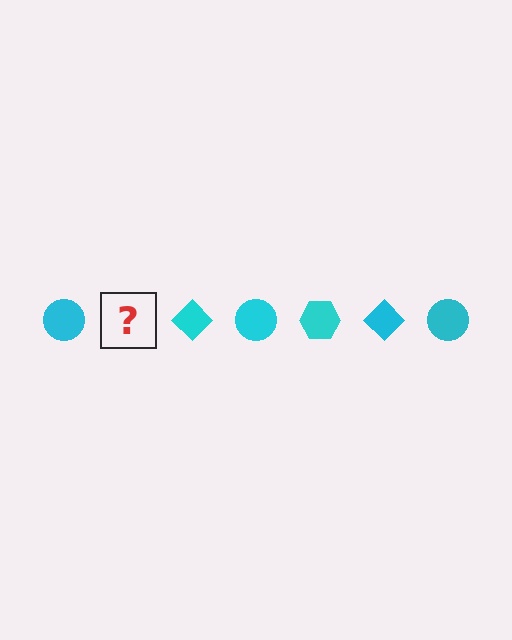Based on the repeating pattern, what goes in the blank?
The blank should be a cyan hexagon.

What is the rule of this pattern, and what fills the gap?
The rule is that the pattern cycles through circle, hexagon, diamond shapes in cyan. The gap should be filled with a cyan hexagon.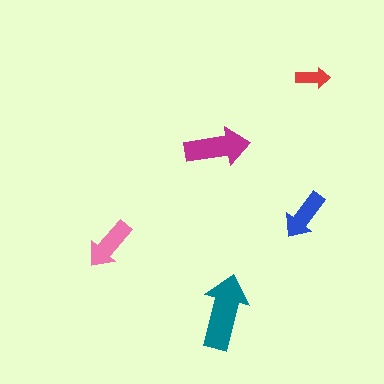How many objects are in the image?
There are 5 objects in the image.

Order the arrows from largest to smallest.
the teal one, the magenta one, the pink one, the blue one, the red one.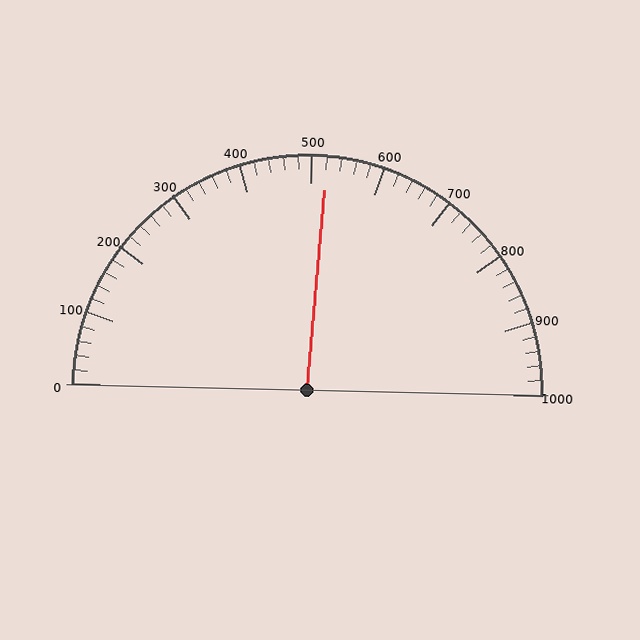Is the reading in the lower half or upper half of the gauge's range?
The reading is in the upper half of the range (0 to 1000).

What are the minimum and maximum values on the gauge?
The gauge ranges from 0 to 1000.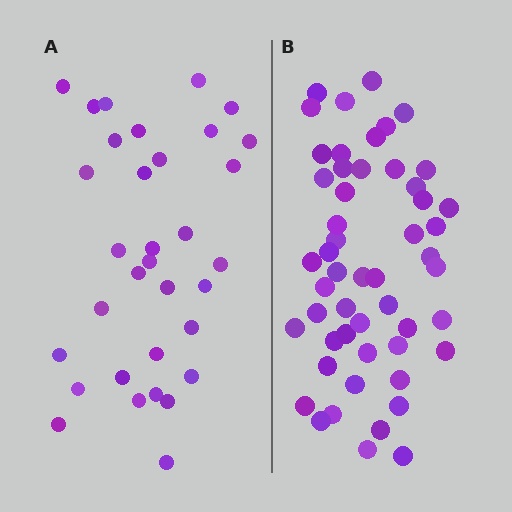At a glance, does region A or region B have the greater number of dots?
Region B (the right region) has more dots.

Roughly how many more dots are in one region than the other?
Region B has approximately 20 more dots than region A.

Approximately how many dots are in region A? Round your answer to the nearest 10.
About 30 dots. (The exact count is 33, which rounds to 30.)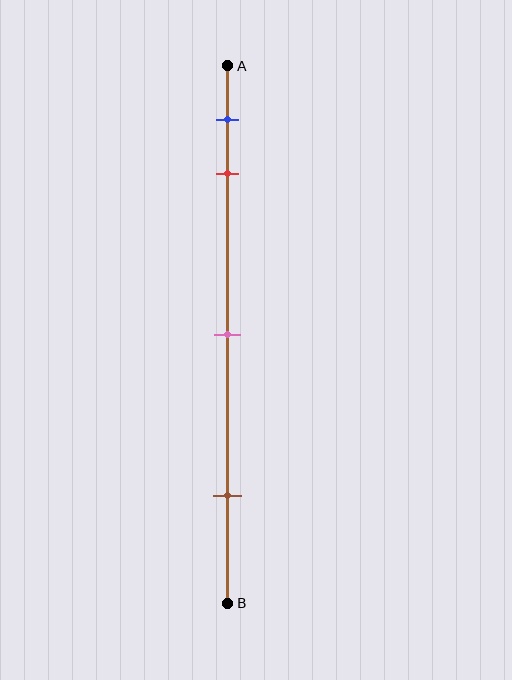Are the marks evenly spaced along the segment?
No, the marks are not evenly spaced.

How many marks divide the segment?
There are 4 marks dividing the segment.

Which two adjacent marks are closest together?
The blue and red marks are the closest adjacent pair.